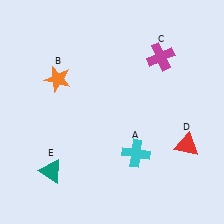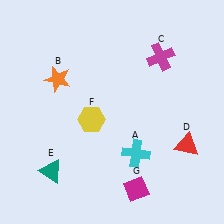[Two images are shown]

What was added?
A yellow hexagon (F), a magenta diamond (G) were added in Image 2.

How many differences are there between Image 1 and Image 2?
There are 2 differences between the two images.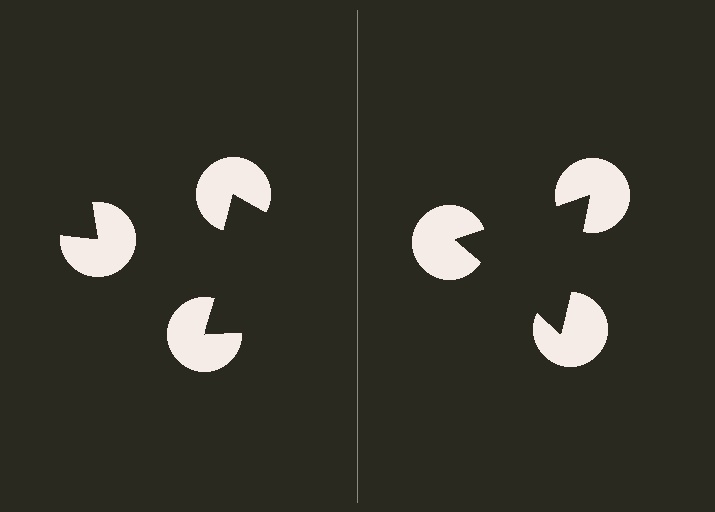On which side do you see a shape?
An illusory triangle appears on the right side. On the left side the wedge cuts are rotated, so no coherent shape forms.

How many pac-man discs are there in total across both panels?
6 — 3 on each side.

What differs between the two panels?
The pac-man discs are positioned identically on both sides; only the wedge orientations differ. On the right they align to a triangle; on the left they are misaligned.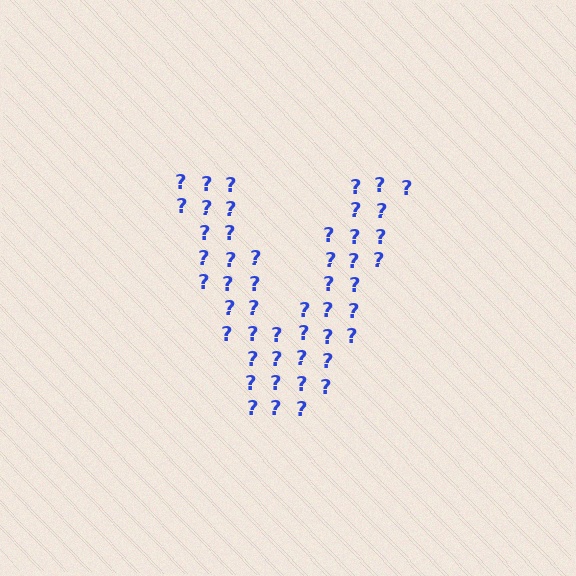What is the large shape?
The large shape is the letter V.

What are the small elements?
The small elements are question marks.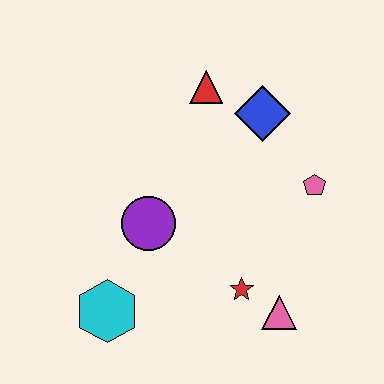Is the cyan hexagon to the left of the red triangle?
Yes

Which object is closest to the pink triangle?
The red star is closest to the pink triangle.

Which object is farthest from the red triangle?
The cyan hexagon is farthest from the red triangle.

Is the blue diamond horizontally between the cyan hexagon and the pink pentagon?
Yes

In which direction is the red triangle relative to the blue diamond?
The red triangle is to the left of the blue diamond.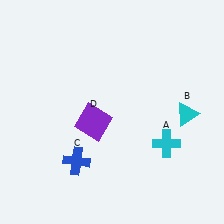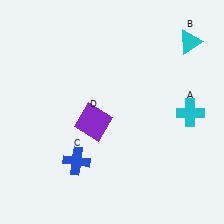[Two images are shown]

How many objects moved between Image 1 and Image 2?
2 objects moved between the two images.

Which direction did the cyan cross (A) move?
The cyan cross (A) moved up.